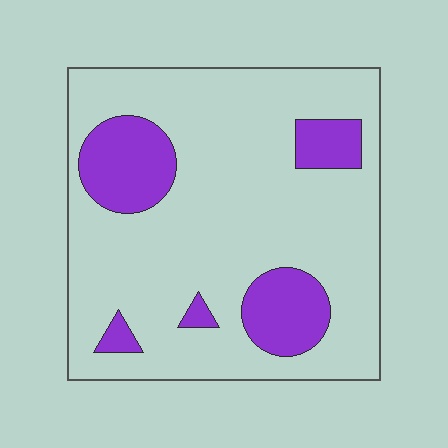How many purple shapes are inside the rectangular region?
5.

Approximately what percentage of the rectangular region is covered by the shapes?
Approximately 20%.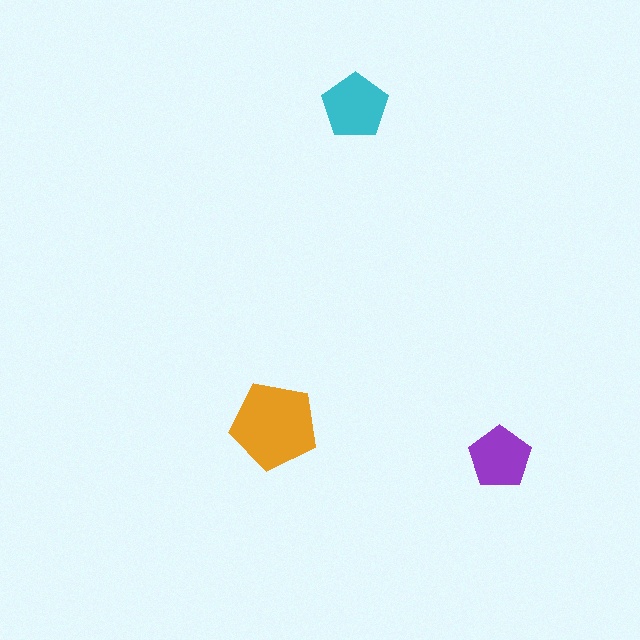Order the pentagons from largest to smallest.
the orange one, the cyan one, the purple one.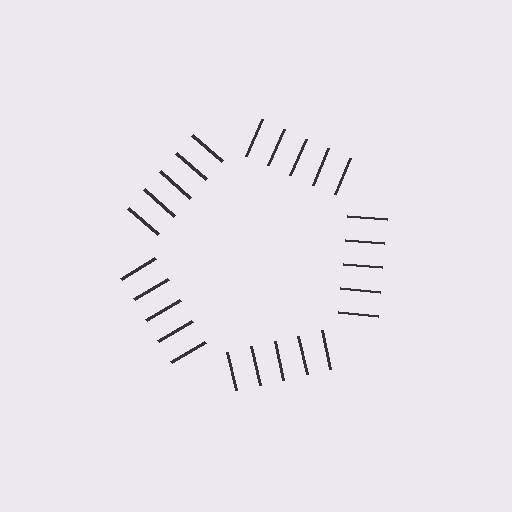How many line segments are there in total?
25 — 5 along each of the 5 edges.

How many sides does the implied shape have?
5 sides — the line-ends trace a pentagon.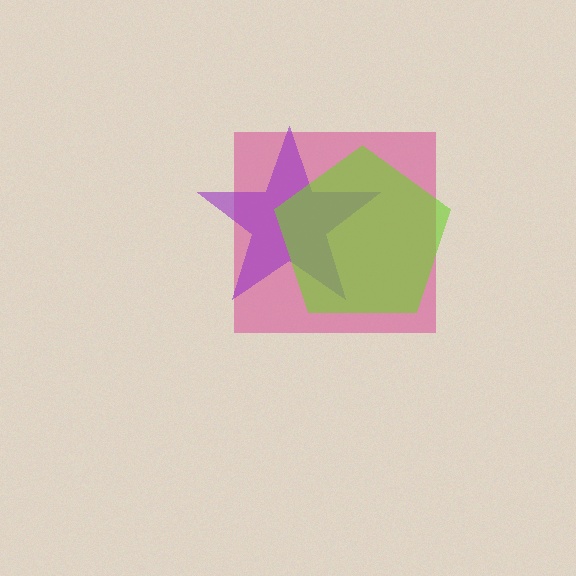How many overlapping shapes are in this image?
There are 3 overlapping shapes in the image.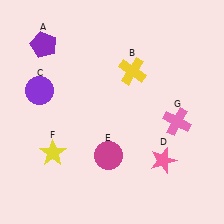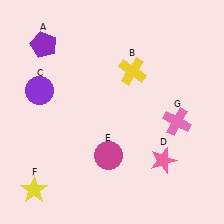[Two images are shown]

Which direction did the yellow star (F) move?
The yellow star (F) moved down.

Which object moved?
The yellow star (F) moved down.